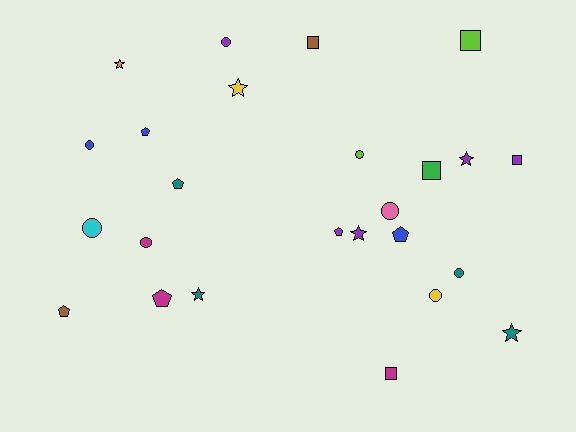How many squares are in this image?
There are 5 squares.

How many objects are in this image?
There are 25 objects.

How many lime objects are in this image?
There are 2 lime objects.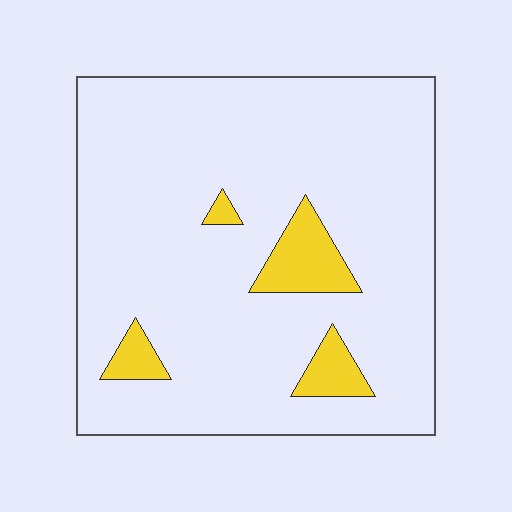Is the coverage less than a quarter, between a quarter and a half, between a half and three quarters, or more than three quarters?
Less than a quarter.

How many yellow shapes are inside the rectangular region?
4.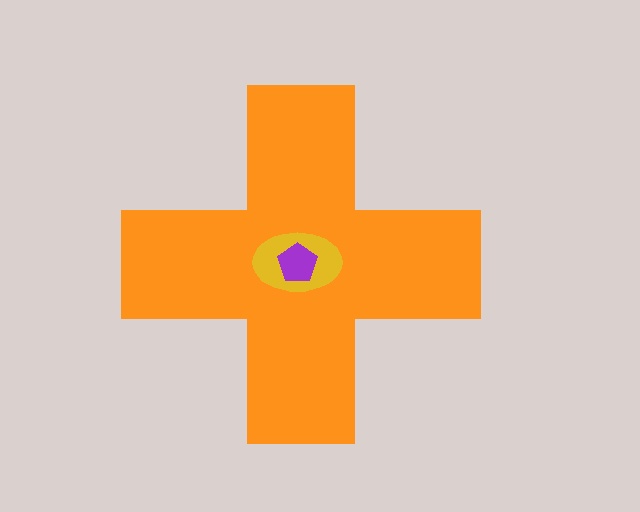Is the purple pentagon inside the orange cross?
Yes.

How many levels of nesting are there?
3.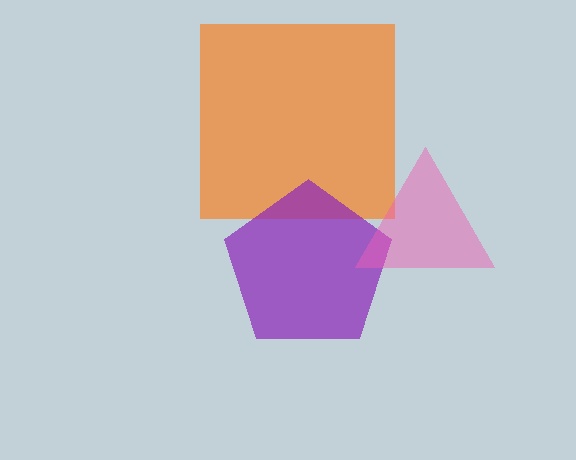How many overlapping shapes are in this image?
There are 3 overlapping shapes in the image.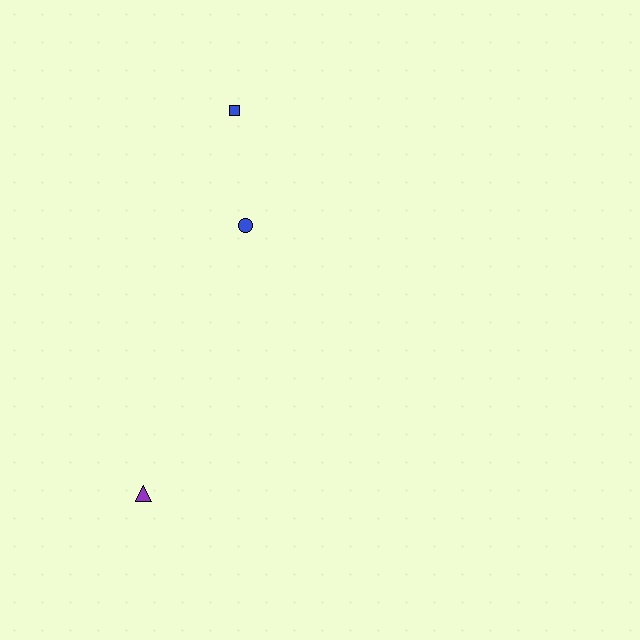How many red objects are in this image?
There are no red objects.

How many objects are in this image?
There are 3 objects.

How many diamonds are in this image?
There are no diamonds.